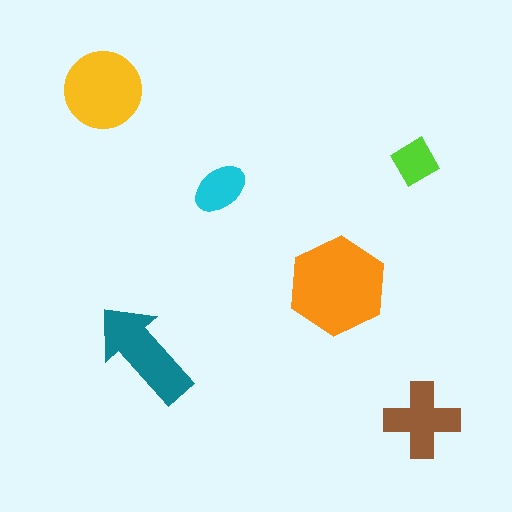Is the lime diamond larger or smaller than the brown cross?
Smaller.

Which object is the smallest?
The lime diamond.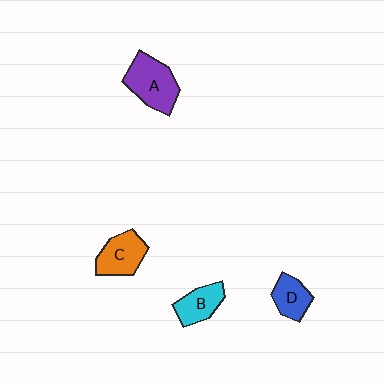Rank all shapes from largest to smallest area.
From largest to smallest: A (purple), C (orange), B (cyan), D (blue).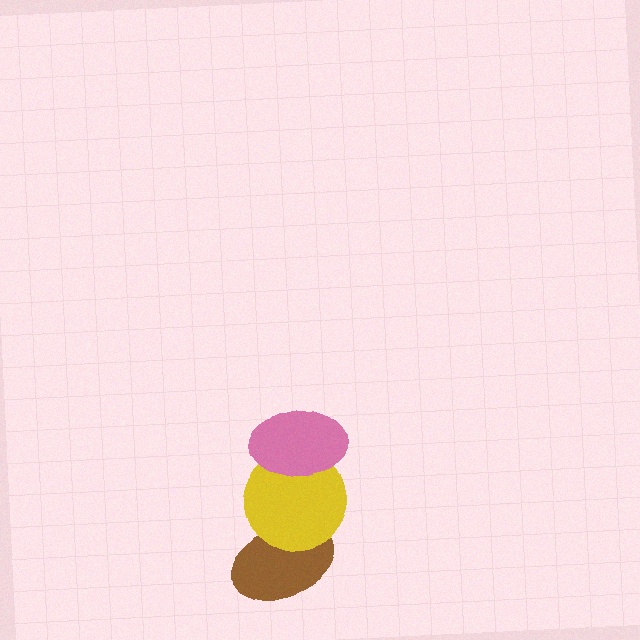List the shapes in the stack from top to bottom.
From top to bottom: the pink ellipse, the yellow circle, the brown ellipse.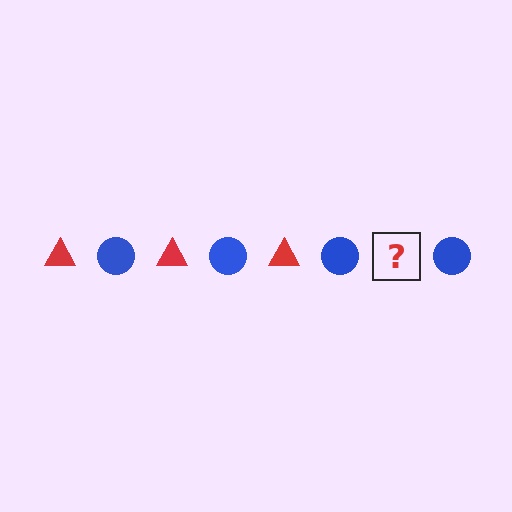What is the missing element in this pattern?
The missing element is a red triangle.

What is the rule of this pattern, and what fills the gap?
The rule is that the pattern alternates between red triangle and blue circle. The gap should be filled with a red triangle.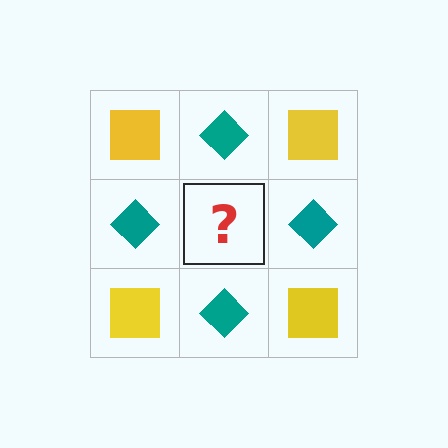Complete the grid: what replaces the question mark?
The question mark should be replaced with a yellow square.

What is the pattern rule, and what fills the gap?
The rule is that it alternates yellow square and teal diamond in a checkerboard pattern. The gap should be filled with a yellow square.